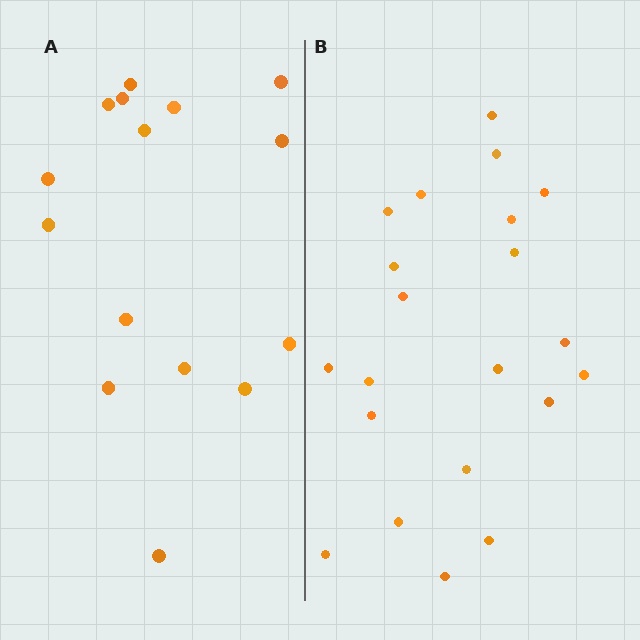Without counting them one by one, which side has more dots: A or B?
Region B (the right region) has more dots.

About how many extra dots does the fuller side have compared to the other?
Region B has about 6 more dots than region A.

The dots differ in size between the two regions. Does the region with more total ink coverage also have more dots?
No. Region A has more total ink coverage because its dots are larger, but region B actually contains more individual dots. Total area can be misleading — the number of items is what matters here.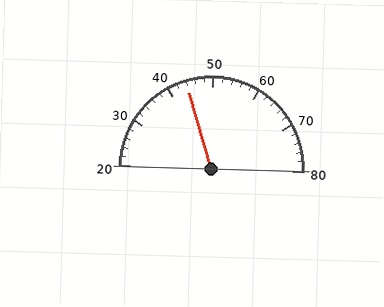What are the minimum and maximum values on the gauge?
The gauge ranges from 20 to 80.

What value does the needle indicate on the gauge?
The needle indicates approximately 44.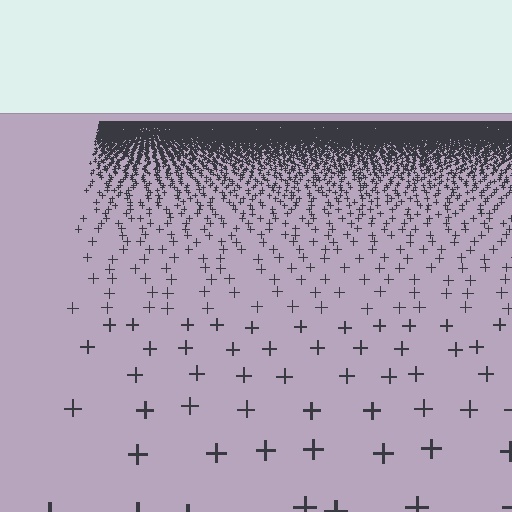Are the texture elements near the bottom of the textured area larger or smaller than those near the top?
Larger. Near the bottom, elements are closer to the viewer and appear at a bigger on-screen size.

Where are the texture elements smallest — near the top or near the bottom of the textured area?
Near the top.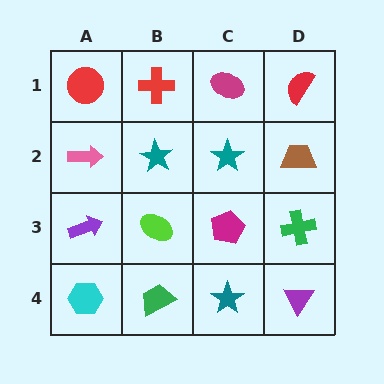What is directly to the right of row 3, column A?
A lime ellipse.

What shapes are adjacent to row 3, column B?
A teal star (row 2, column B), a green trapezoid (row 4, column B), a purple arrow (row 3, column A), a magenta pentagon (row 3, column C).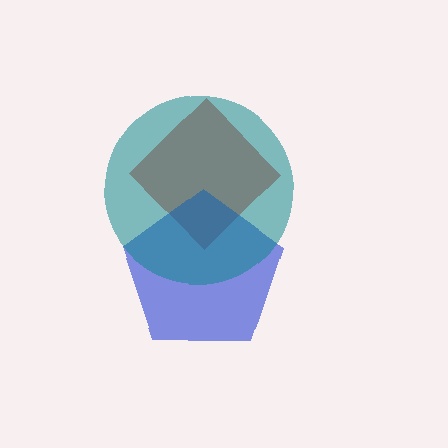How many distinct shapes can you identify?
There are 3 distinct shapes: a red diamond, a blue pentagon, a teal circle.